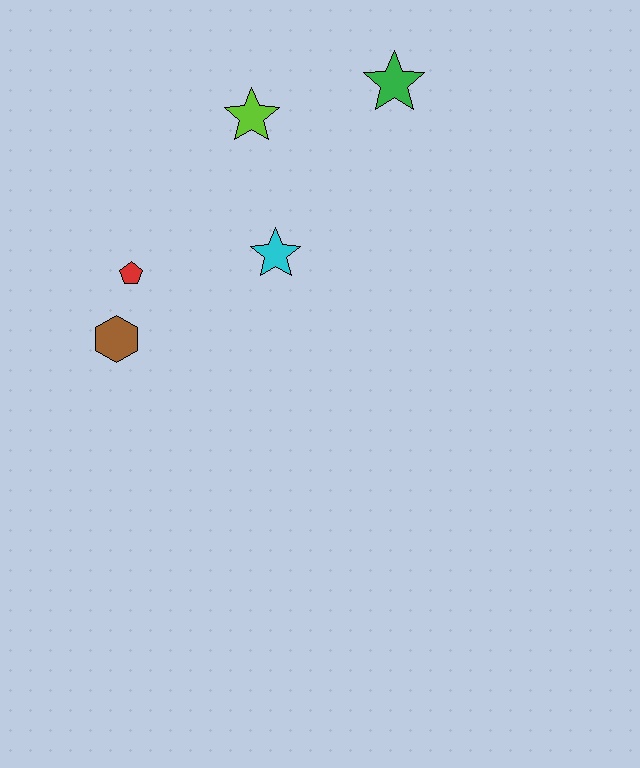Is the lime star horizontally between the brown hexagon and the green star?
Yes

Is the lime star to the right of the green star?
No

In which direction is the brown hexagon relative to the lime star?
The brown hexagon is below the lime star.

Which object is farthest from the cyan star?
The green star is farthest from the cyan star.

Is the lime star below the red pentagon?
No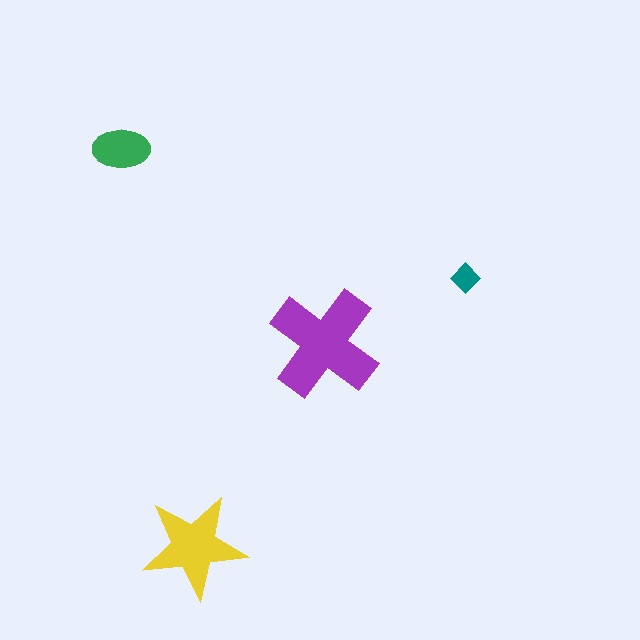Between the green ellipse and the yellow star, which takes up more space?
The yellow star.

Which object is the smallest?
The teal diamond.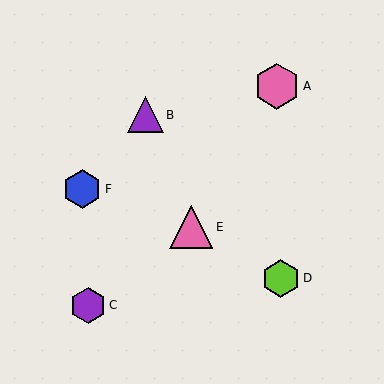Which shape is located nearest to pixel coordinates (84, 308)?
The purple hexagon (labeled C) at (88, 305) is nearest to that location.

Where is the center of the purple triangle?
The center of the purple triangle is at (145, 115).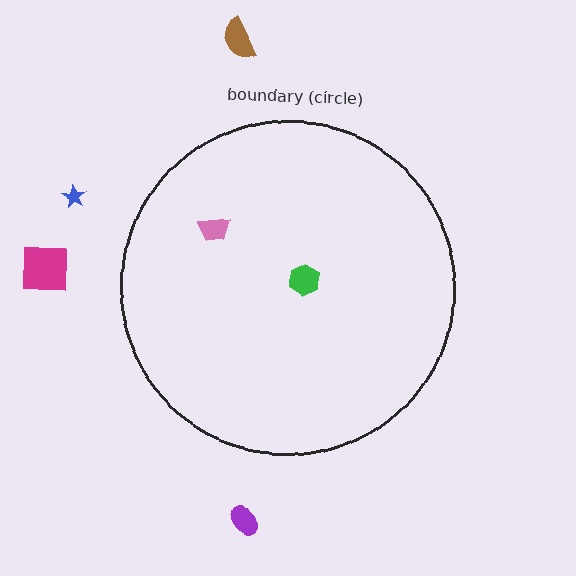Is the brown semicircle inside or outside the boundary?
Outside.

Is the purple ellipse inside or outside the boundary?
Outside.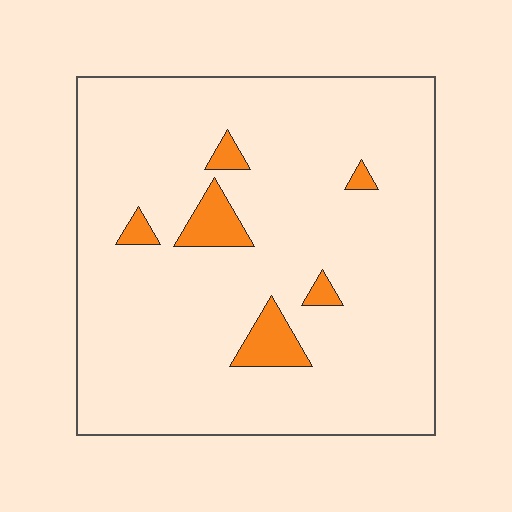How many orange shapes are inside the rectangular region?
6.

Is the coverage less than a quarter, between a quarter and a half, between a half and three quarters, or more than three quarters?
Less than a quarter.